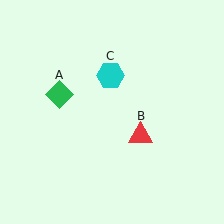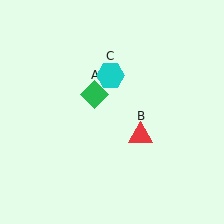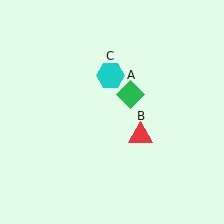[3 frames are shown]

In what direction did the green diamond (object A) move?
The green diamond (object A) moved right.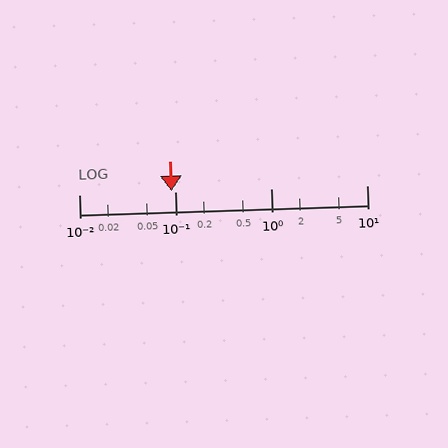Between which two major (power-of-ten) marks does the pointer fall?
The pointer is between 0.01 and 0.1.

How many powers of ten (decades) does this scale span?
The scale spans 3 decades, from 0.01 to 10.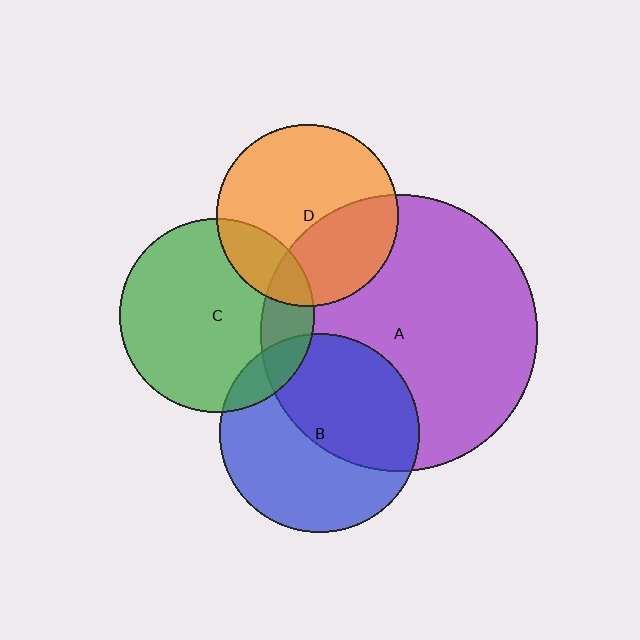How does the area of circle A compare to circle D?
Approximately 2.3 times.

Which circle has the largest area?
Circle A (purple).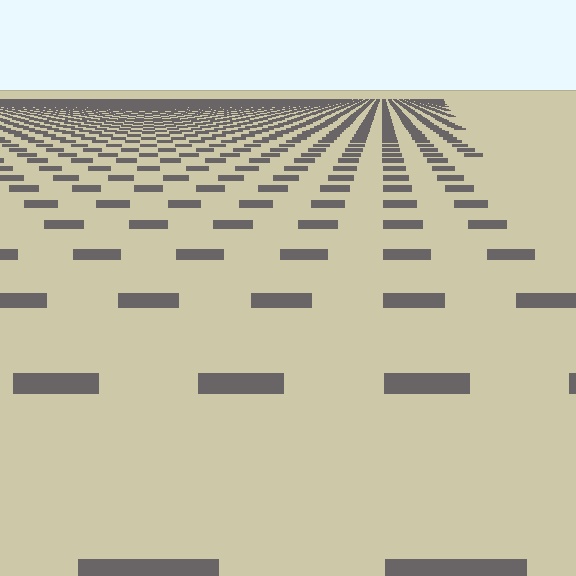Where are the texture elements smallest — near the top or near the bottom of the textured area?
Near the top.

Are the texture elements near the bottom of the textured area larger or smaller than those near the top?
Larger. Near the bottom, elements are closer to the viewer and appear at a bigger on-screen size.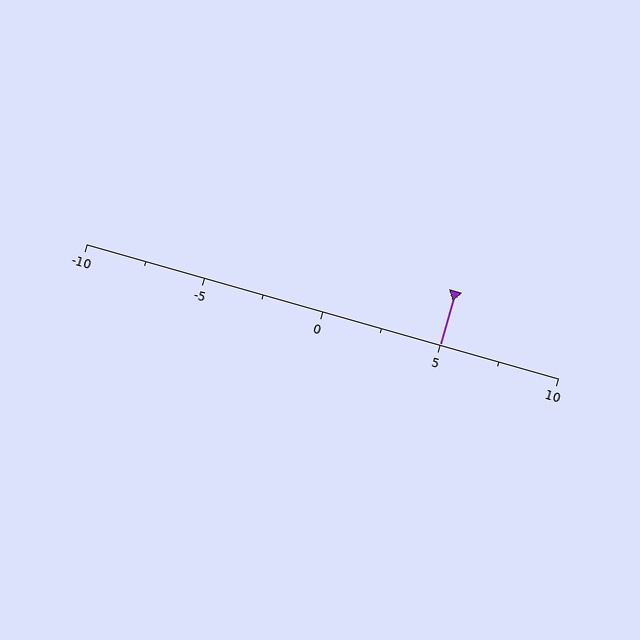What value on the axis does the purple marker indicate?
The marker indicates approximately 5.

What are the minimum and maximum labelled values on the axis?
The axis runs from -10 to 10.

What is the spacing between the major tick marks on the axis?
The major ticks are spaced 5 apart.